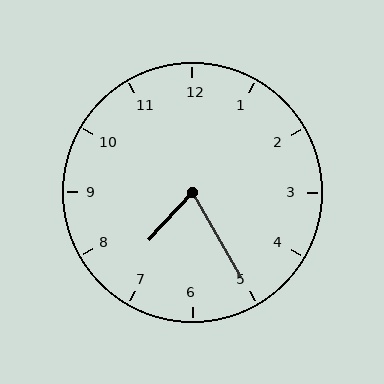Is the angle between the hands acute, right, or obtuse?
It is acute.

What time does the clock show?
7:25.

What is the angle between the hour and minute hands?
Approximately 72 degrees.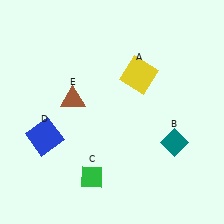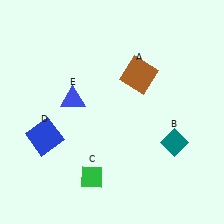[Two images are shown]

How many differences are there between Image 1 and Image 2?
There are 2 differences between the two images.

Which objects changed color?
A changed from yellow to brown. E changed from brown to blue.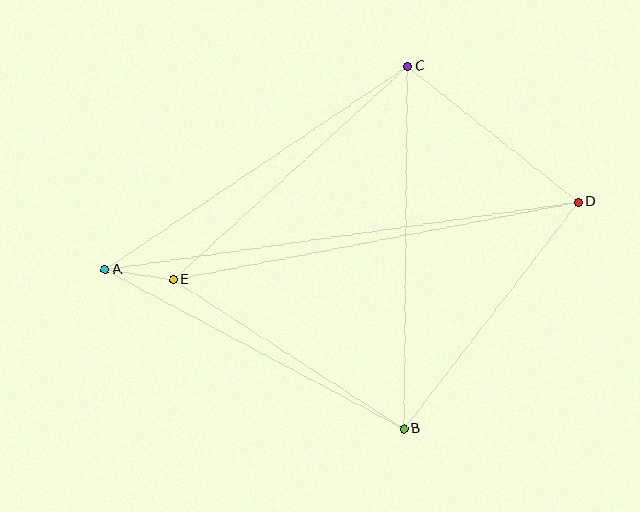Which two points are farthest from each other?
Points A and D are farthest from each other.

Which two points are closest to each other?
Points A and E are closest to each other.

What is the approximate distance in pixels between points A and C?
The distance between A and C is approximately 364 pixels.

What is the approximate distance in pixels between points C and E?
The distance between C and E is approximately 317 pixels.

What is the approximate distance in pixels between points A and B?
The distance between A and B is approximately 339 pixels.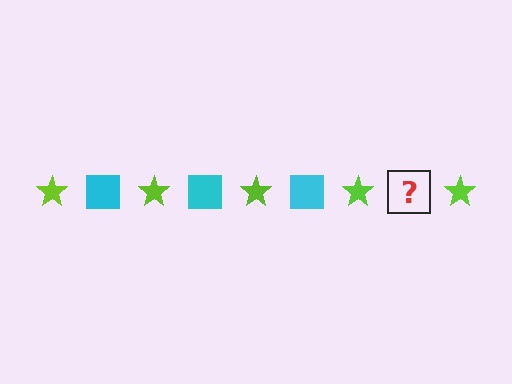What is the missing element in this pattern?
The missing element is a cyan square.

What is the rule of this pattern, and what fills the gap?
The rule is that the pattern alternates between lime star and cyan square. The gap should be filled with a cyan square.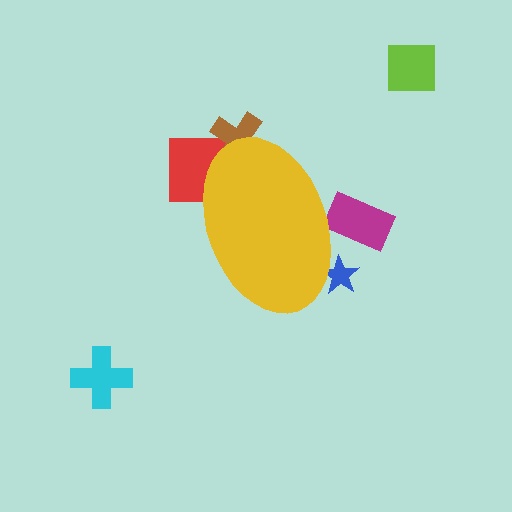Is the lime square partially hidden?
No, the lime square is fully visible.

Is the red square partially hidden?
Yes, the red square is partially hidden behind the yellow ellipse.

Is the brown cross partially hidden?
Yes, the brown cross is partially hidden behind the yellow ellipse.